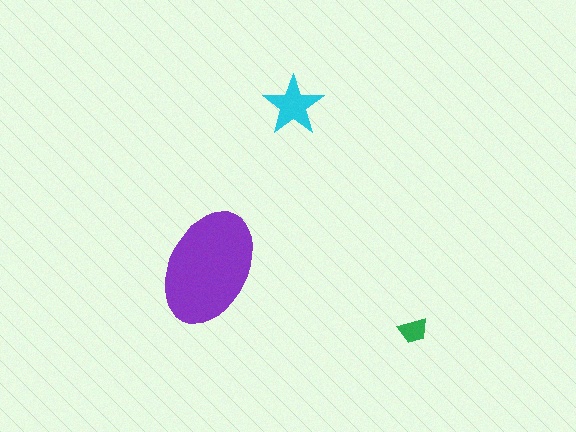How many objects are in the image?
There are 3 objects in the image.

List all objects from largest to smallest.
The purple ellipse, the cyan star, the green trapezoid.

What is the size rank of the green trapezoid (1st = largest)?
3rd.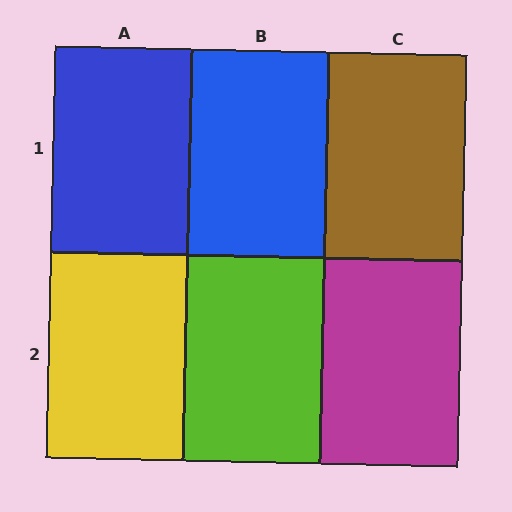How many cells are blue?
2 cells are blue.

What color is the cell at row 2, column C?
Magenta.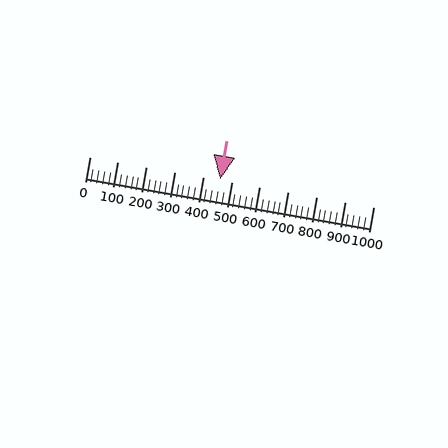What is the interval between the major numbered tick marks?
The major tick marks are spaced 100 units apart.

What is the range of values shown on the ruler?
The ruler shows values from 0 to 1000.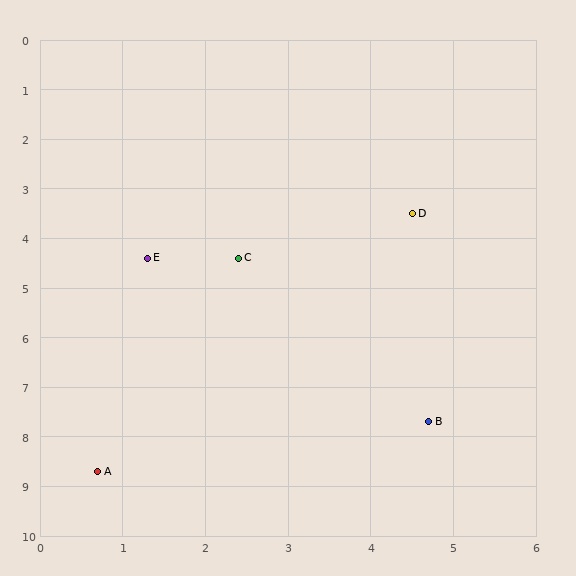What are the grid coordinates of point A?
Point A is at approximately (0.7, 8.7).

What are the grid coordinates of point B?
Point B is at approximately (4.7, 7.7).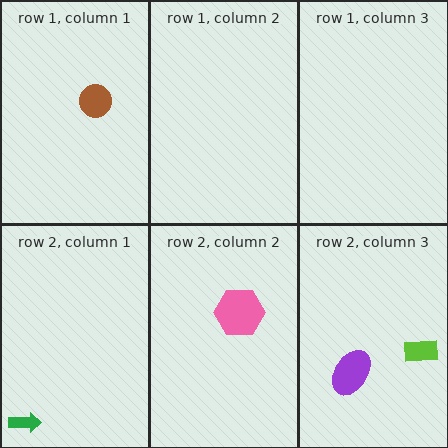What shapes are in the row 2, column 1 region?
The green arrow.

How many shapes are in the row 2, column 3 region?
2.